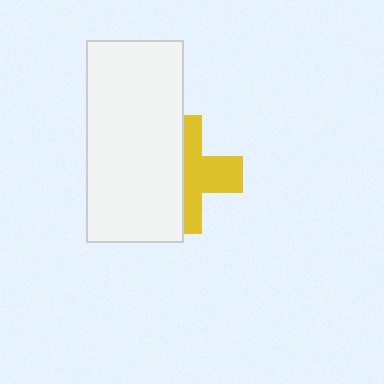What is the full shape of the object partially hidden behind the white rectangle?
The partially hidden object is a yellow cross.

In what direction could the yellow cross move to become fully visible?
The yellow cross could move right. That would shift it out from behind the white rectangle entirely.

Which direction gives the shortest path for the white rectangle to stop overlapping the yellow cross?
Moving left gives the shortest separation.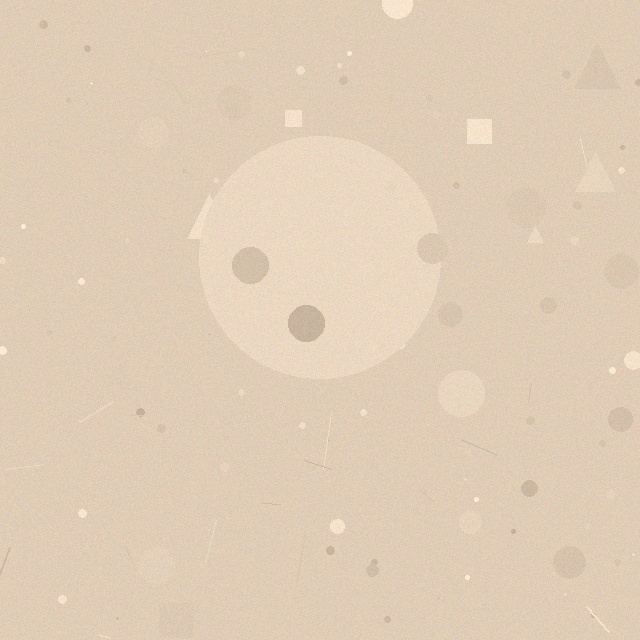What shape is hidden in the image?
A circle is hidden in the image.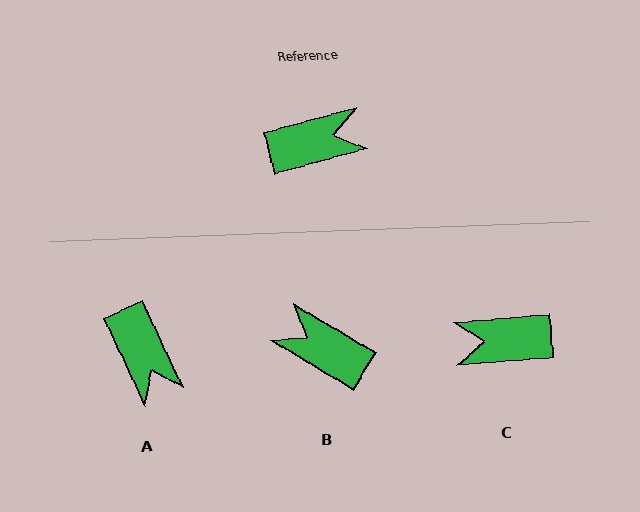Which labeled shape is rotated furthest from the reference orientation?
C, about 170 degrees away.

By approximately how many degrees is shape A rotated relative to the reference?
Approximately 80 degrees clockwise.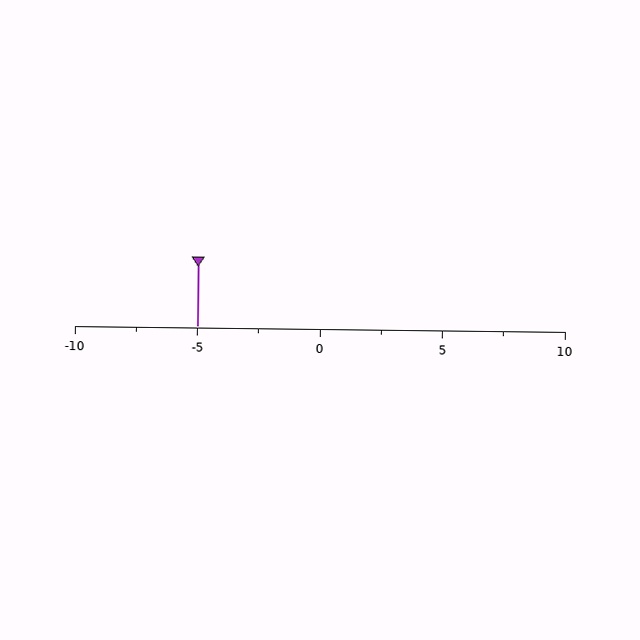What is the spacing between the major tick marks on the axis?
The major ticks are spaced 5 apart.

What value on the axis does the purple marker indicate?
The marker indicates approximately -5.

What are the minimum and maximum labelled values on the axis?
The axis runs from -10 to 10.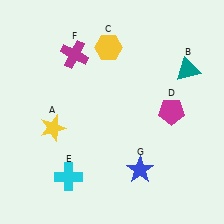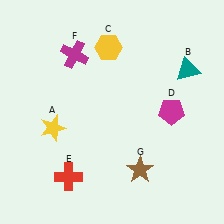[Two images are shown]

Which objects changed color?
E changed from cyan to red. G changed from blue to brown.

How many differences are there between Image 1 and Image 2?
There are 2 differences between the two images.